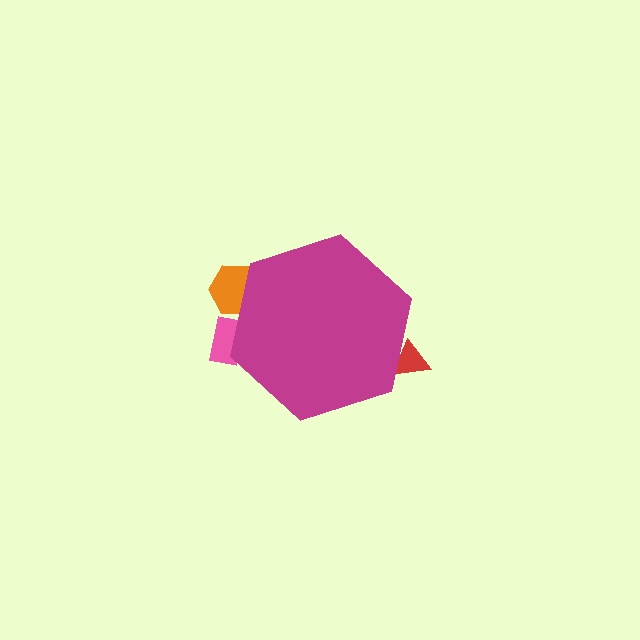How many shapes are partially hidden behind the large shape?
3 shapes are partially hidden.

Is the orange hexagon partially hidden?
Yes, the orange hexagon is partially hidden behind the magenta hexagon.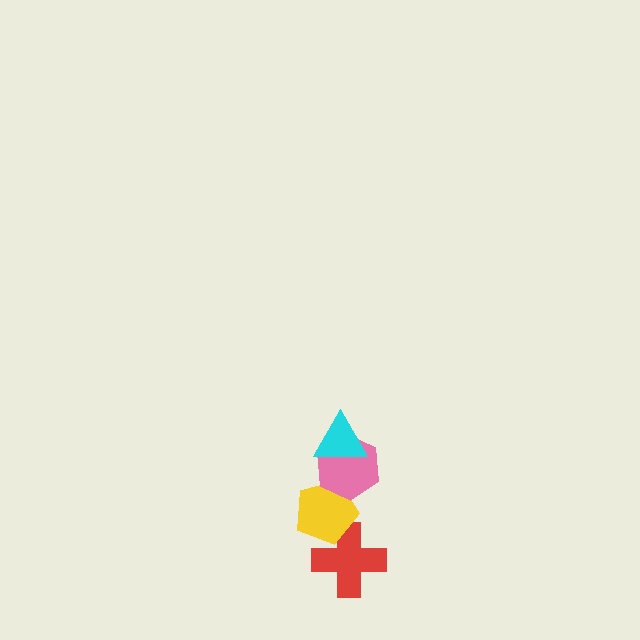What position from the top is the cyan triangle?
The cyan triangle is 1st from the top.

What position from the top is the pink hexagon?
The pink hexagon is 2nd from the top.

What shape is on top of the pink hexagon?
The cyan triangle is on top of the pink hexagon.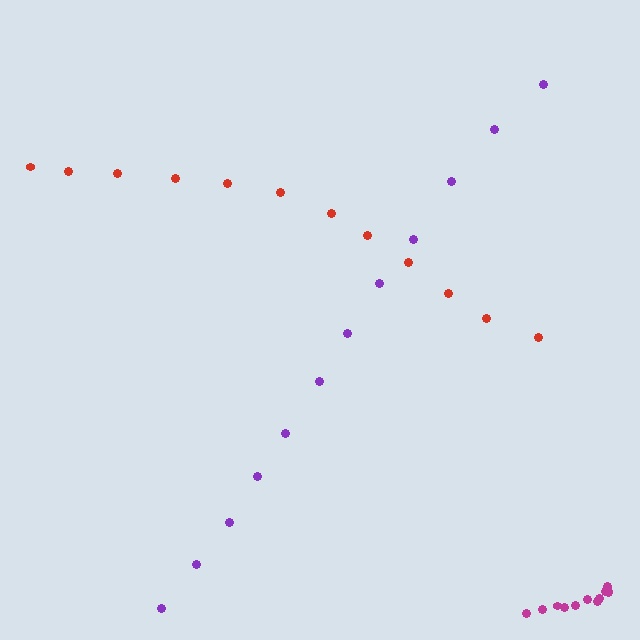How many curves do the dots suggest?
There are 3 distinct paths.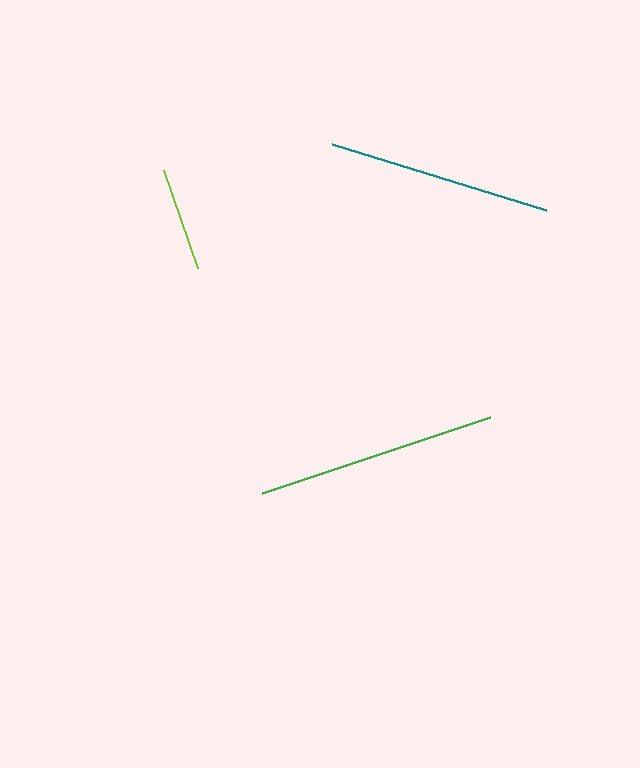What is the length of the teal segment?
The teal segment is approximately 225 pixels long.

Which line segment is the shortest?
The lime line is the shortest at approximately 103 pixels.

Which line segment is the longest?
The green line is the longest at approximately 240 pixels.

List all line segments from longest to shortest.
From longest to shortest: green, teal, lime.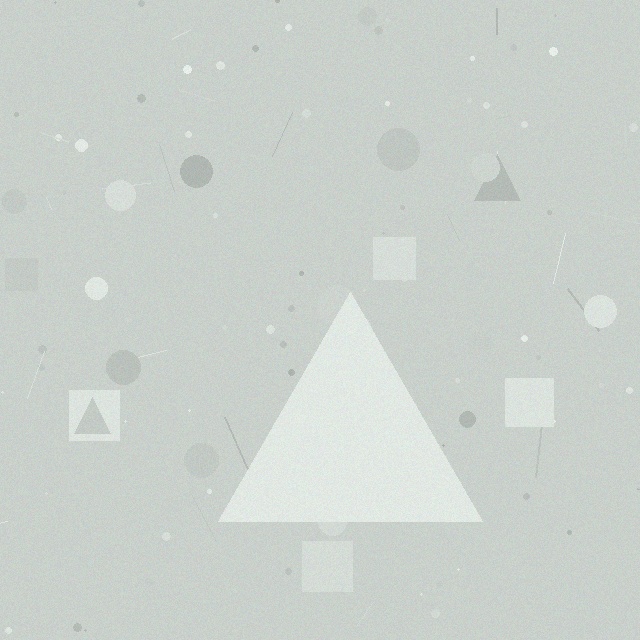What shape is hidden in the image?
A triangle is hidden in the image.